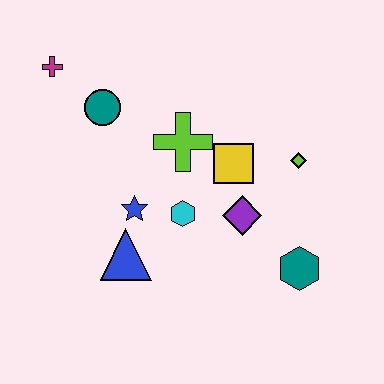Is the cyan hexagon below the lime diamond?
Yes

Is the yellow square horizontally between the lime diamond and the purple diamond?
No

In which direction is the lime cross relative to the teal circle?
The lime cross is to the right of the teal circle.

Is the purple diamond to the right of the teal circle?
Yes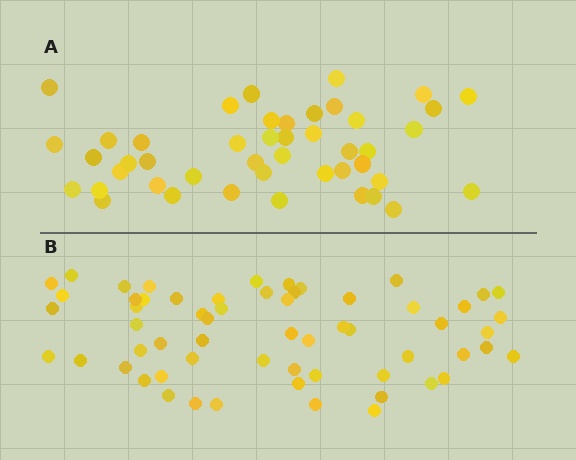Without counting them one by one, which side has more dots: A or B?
Region B (the bottom region) has more dots.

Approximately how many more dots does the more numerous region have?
Region B has approximately 15 more dots than region A.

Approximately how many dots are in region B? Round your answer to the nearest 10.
About 60 dots.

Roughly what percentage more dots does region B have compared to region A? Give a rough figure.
About 35% more.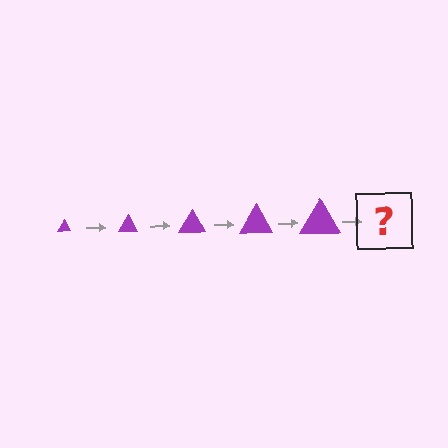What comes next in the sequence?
The next element should be a purple triangle, larger than the previous one.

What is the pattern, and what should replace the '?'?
The pattern is that the triangle gets progressively larger each step. The '?' should be a purple triangle, larger than the previous one.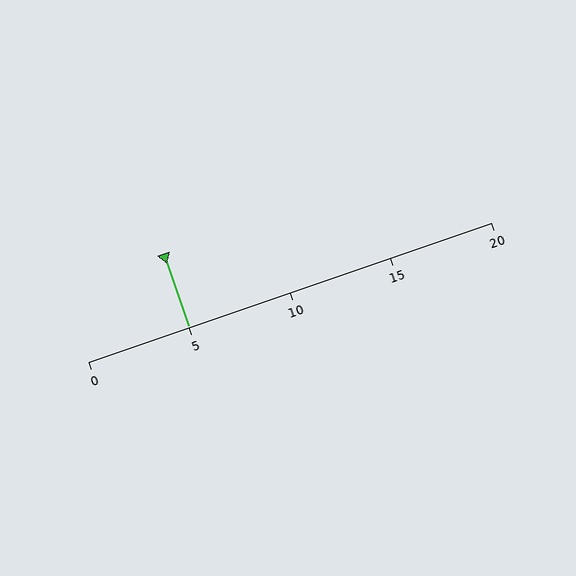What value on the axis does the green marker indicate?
The marker indicates approximately 5.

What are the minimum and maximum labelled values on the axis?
The axis runs from 0 to 20.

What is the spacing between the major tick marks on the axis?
The major ticks are spaced 5 apart.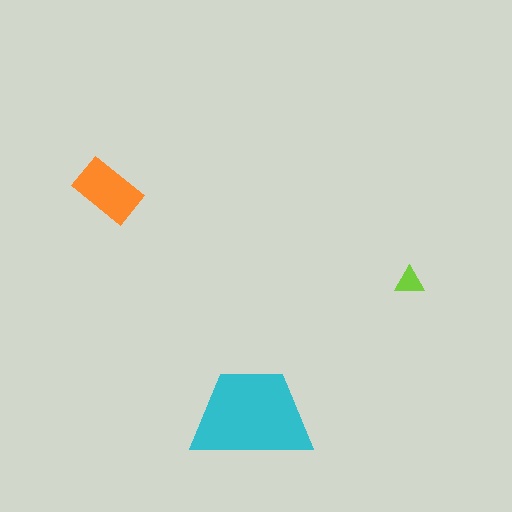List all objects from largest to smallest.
The cyan trapezoid, the orange rectangle, the lime triangle.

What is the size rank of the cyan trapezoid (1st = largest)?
1st.